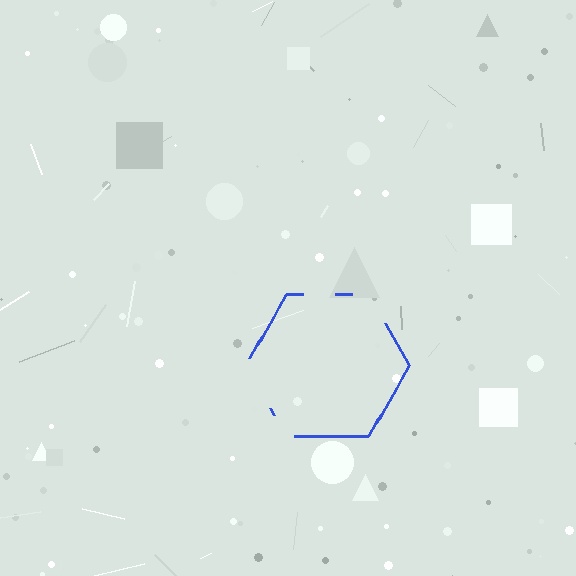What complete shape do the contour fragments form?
The contour fragments form a hexagon.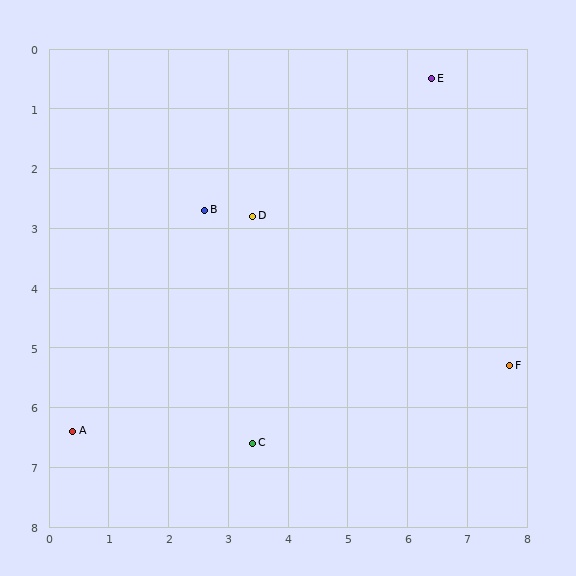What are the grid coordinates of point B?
Point B is at approximately (2.6, 2.7).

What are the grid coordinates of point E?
Point E is at approximately (6.4, 0.5).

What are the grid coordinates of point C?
Point C is at approximately (3.4, 6.6).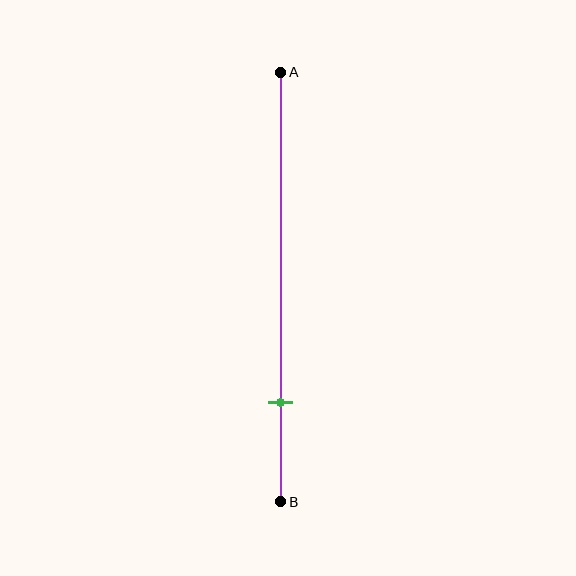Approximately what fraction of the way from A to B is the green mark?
The green mark is approximately 75% of the way from A to B.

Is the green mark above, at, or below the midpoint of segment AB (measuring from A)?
The green mark is below the midpoint of segment AB.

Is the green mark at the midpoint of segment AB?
No, the mark is at about 75% from A, not at the 50% midpoint.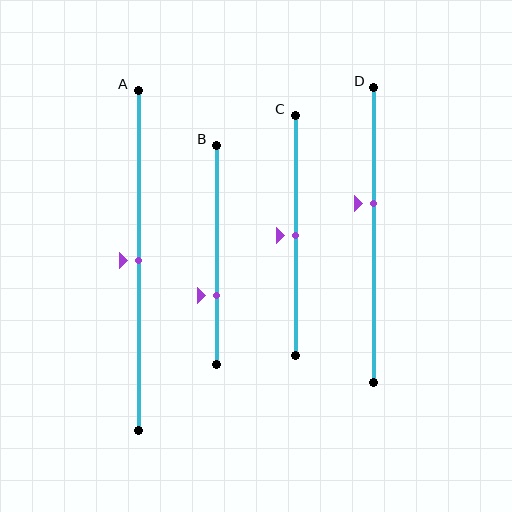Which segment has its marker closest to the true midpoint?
Segment A has its marker closest to the true midpoint.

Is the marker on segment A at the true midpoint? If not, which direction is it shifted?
Yes, the marker on segment A is at the true midpoint.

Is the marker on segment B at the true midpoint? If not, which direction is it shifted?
No, the marker on segment B is shifted downward by about 19% of the segment length.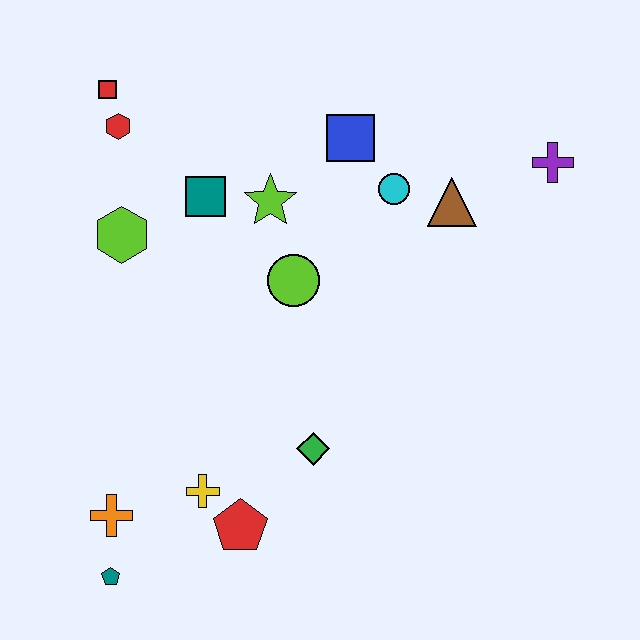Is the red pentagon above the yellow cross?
No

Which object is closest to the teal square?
The lime star is closest to the teal square.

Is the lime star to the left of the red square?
No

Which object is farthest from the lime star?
The teal pentagon is farthest from the lime star.